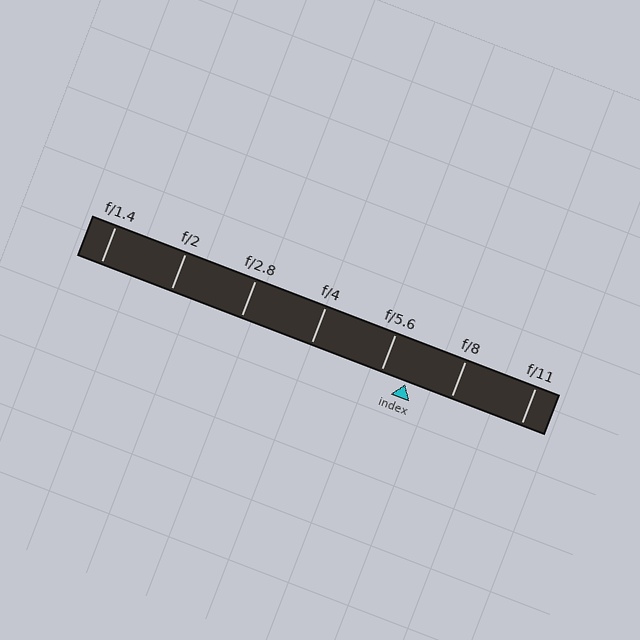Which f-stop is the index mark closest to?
The index mark is closest to f/5.6.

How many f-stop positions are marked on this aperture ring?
There are 7 f-stop positions marked.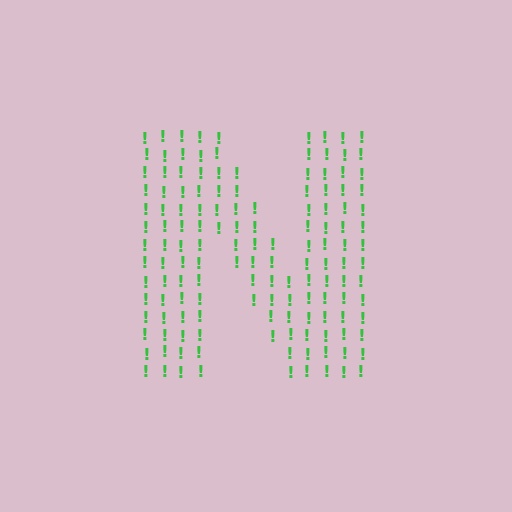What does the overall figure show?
The overall figure shows the letter N.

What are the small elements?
The small elements are exclamation marks.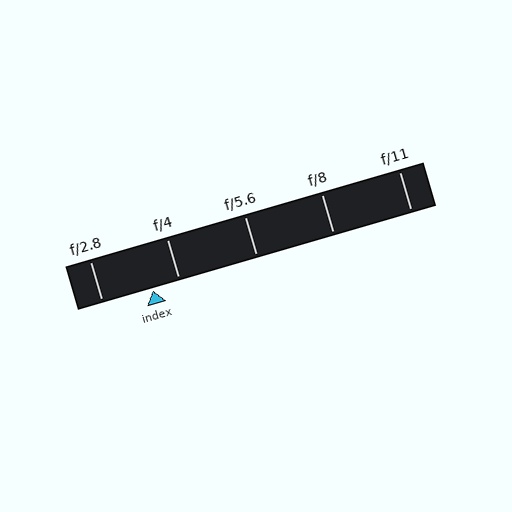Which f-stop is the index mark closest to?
The index mark is closest to f/4.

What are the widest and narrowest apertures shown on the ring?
The widest aperture shown is f/2.8 and the narrowest is f/11.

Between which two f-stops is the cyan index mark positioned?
The index mark is between f/2.8 and f/4.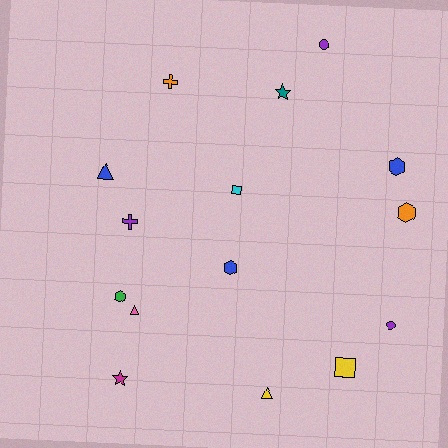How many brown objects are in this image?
There are no brown objects.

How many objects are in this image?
There are 15 objects.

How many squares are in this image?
There are 2 squares.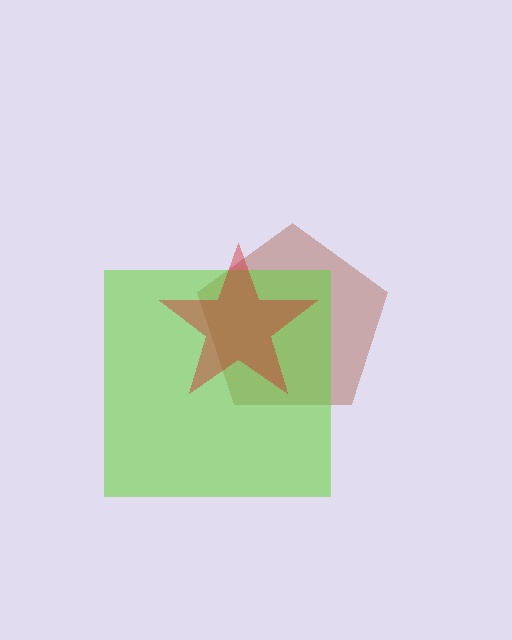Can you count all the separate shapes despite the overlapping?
Yes, there are 3 separate shapes.